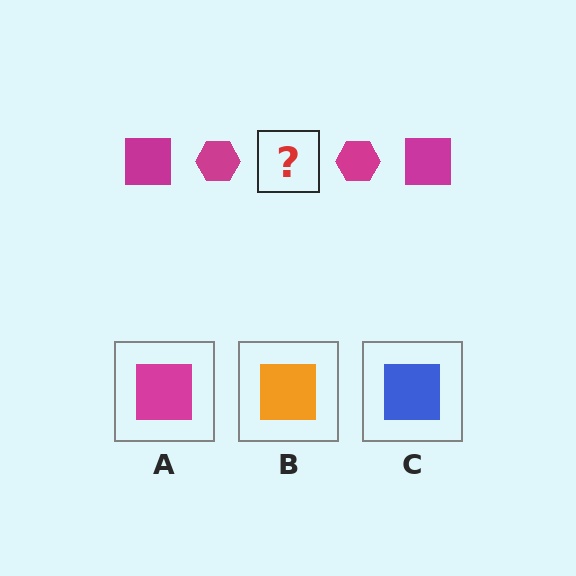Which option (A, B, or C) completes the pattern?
A.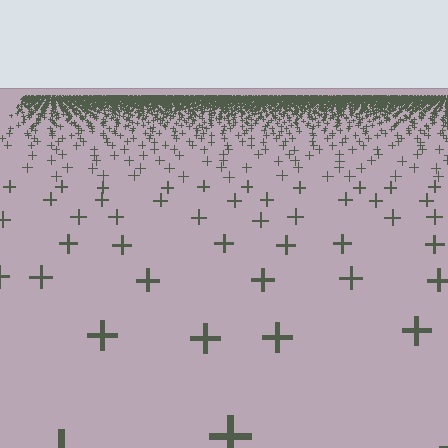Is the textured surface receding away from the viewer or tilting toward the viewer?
The surface is receding away from the viewer. Texture elements get smaller and denser toward the top.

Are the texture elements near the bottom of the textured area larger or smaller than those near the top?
Larger. Near the bottom, elements are closer to the viewer and appear at a bigger on-screen size.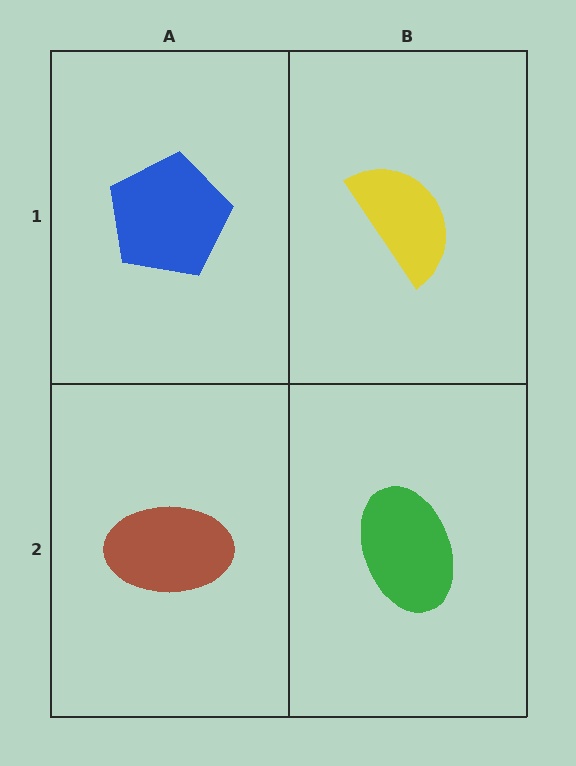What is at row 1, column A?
A blue pentagon.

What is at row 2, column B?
A green ellipse.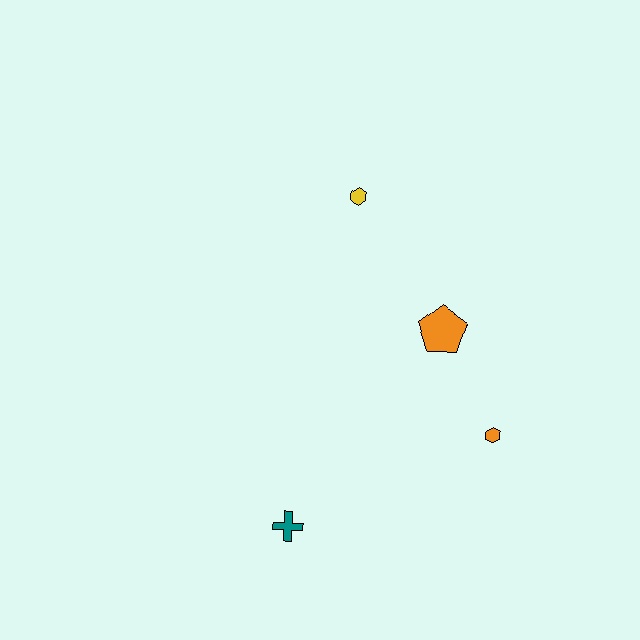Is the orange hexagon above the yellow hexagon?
No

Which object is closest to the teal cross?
The orange hexagon is closest to the teal cross.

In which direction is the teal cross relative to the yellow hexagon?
The teal cross is below the yellow hexagon.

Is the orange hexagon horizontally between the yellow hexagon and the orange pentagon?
No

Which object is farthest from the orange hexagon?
The yellow hexagon is farthest from the orange hexagon.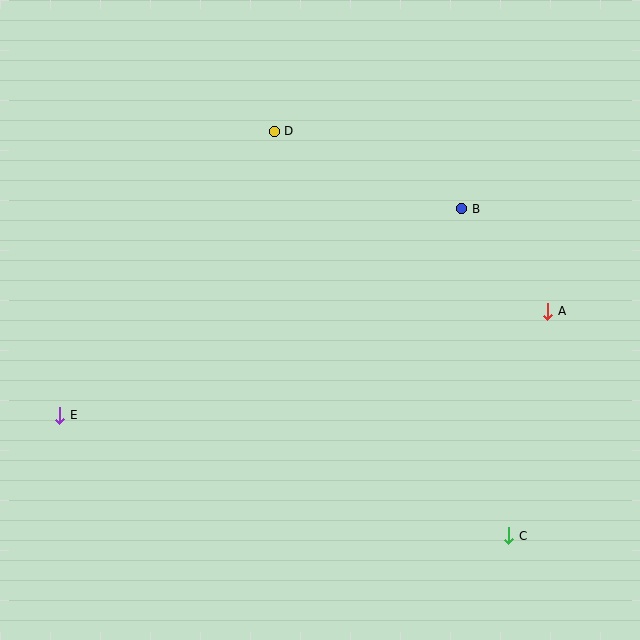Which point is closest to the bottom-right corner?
Point C is closest to the bottom-right corner.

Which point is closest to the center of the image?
Point B at (462, 209) is closest to the center.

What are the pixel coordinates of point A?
Point A is at (548, 311).